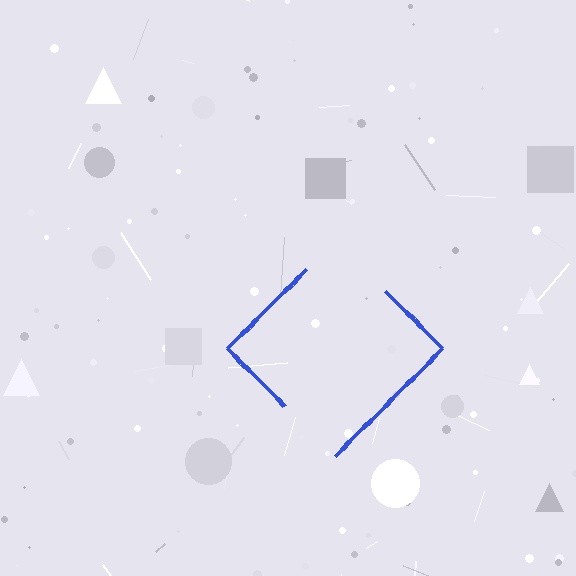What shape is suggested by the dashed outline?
The dashed outline suggests a diamond.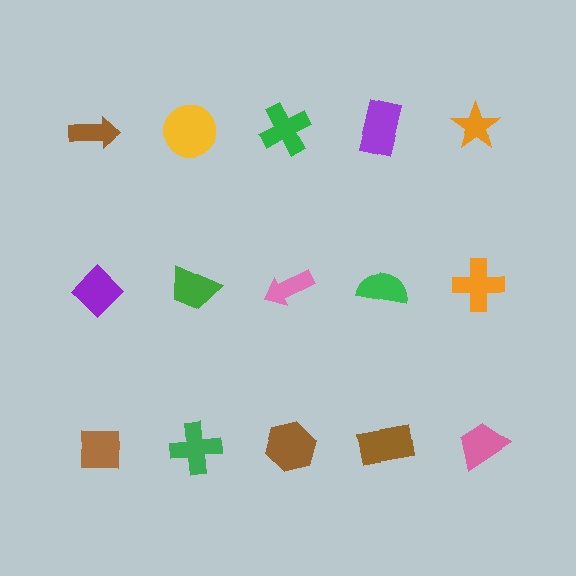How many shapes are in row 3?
5 shapes.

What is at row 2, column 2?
A green trapezoid.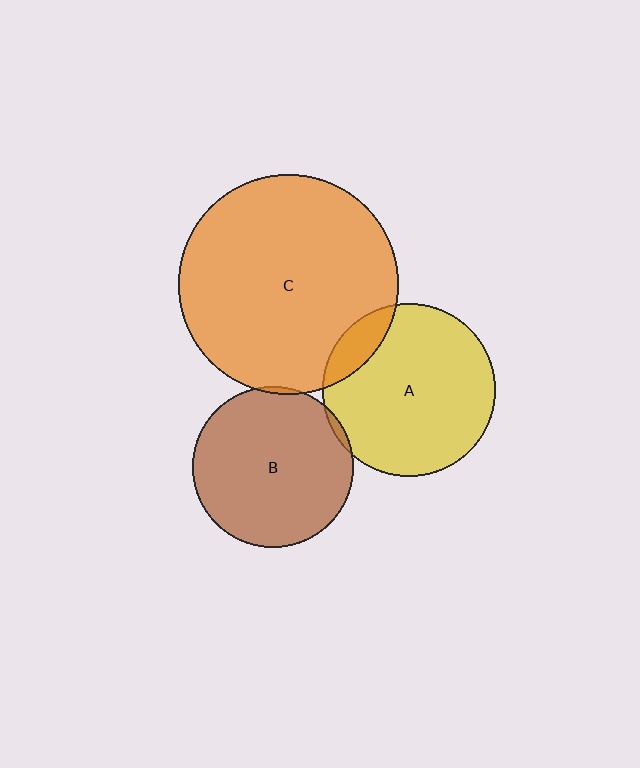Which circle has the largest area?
Circle C (orange).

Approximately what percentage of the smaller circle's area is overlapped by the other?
Approximately 5%.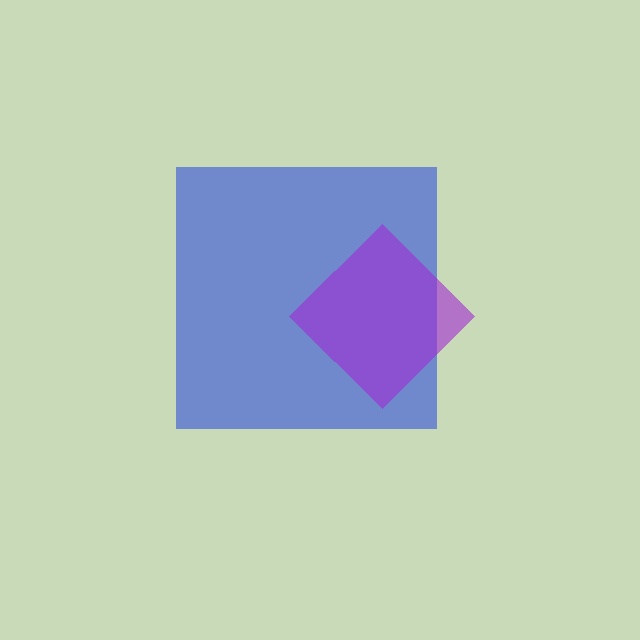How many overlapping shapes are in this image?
There are 2 overlapping shapes in the image.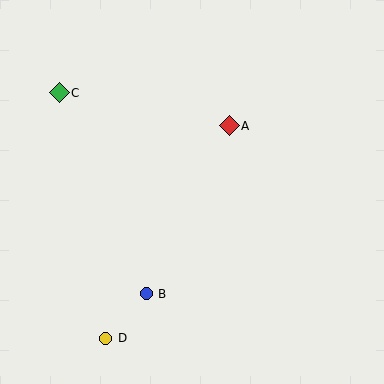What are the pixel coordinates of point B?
Point B is at (146, 294).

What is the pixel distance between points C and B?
The distance between C and B is 219 pixels.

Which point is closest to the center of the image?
Point A at (229, 126) is closest to the center.